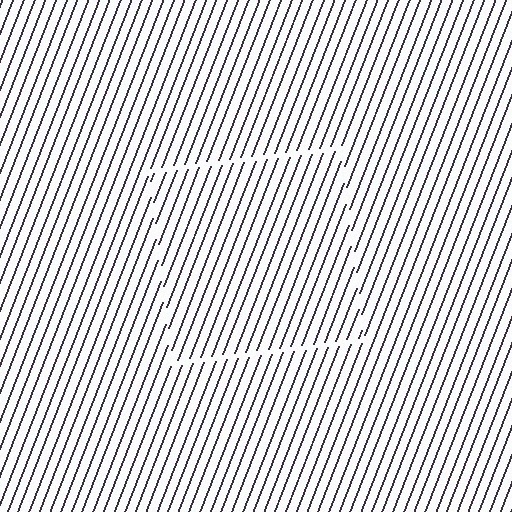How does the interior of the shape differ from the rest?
The interior of the shape contains the same grating, shifted by half a period — the contour is defined by the phase discontinuity where line-ends from the inner and outer gratings abut.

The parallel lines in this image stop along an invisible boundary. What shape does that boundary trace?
An illusory square. The interior of the shape contains the same grating, shifted by half a period — the contour is defined by the phase discontinuity where line-ends from the inner and outer gratings abut.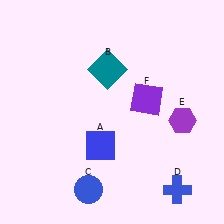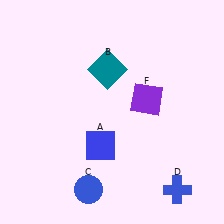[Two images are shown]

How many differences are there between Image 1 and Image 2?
There is 1 difference between the two images.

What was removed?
The purple hexagon (E) was removed in Image 2.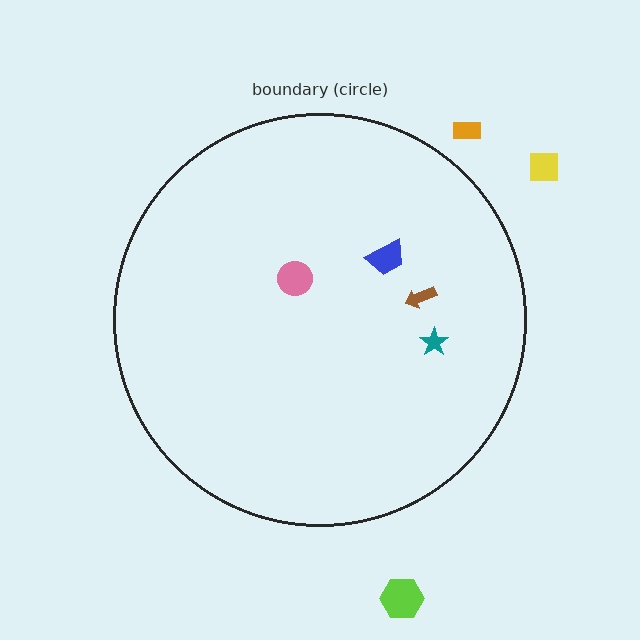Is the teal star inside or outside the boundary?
Inside.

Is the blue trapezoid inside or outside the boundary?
Inside.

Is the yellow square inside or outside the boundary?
Outside.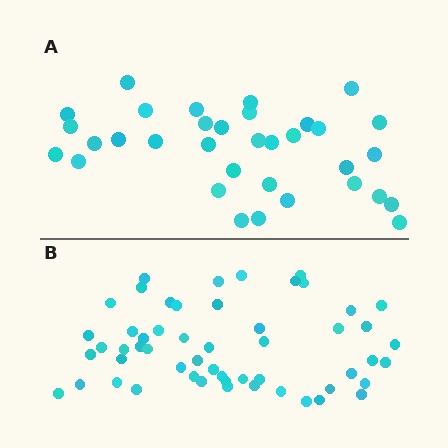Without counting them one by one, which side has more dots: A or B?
Region B (the bottom region) has more dots.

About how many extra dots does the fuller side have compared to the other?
Region B has approximately 20 more dots than region A.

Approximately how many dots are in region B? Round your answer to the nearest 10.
About 50 dots. (The exact count is 54, which rounds to 50.)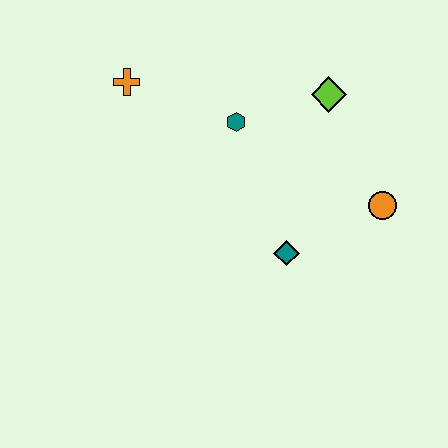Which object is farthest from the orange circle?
The orange cross is farthest from the orange circle.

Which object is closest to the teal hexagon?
The lime diamond is closest to the teal hexagon.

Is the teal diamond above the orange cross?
No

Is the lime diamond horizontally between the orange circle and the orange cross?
Yes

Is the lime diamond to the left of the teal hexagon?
No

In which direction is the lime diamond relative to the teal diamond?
The lime diamond is above the teal diamond.